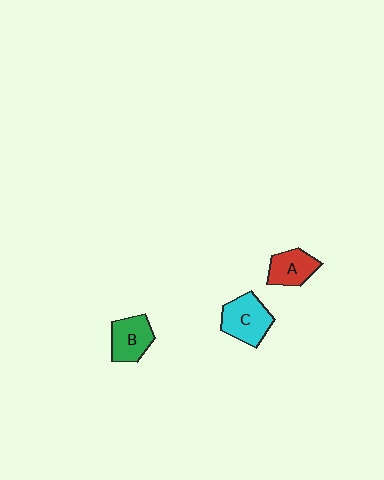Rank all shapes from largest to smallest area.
From largest to smallest: C (cyan), B (green), A (red).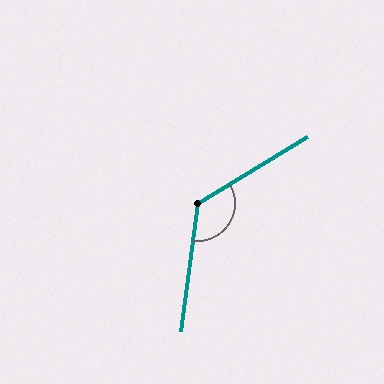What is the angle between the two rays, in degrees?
Approximately 128 degrees.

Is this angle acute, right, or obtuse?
It is obtuse.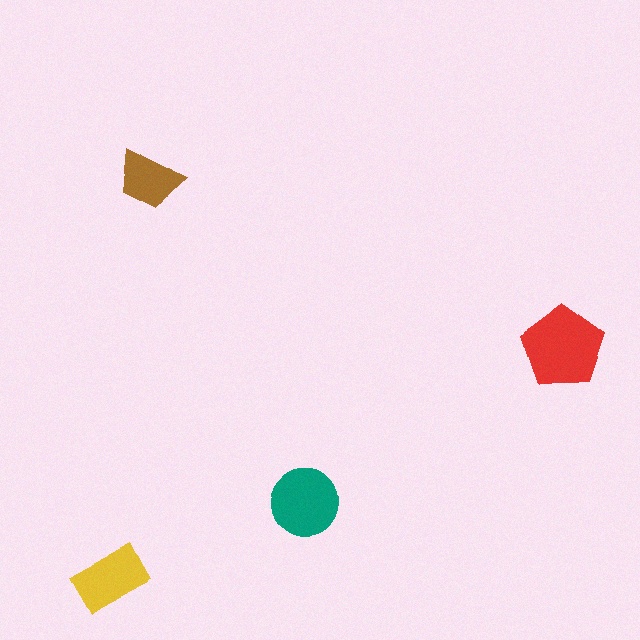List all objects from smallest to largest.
The brown trapezoid, the yellow rectangle, the teal circle, the red pentagon.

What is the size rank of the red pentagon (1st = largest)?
1st.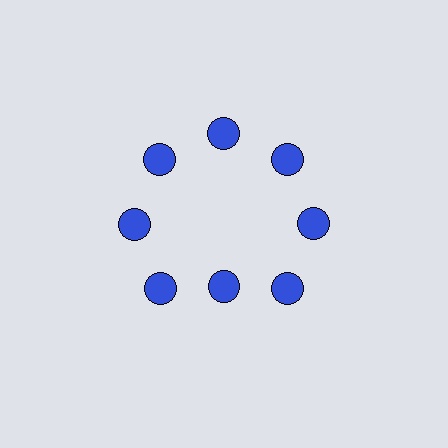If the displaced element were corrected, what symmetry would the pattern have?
It would have 8-fold rotational symmetry — the pattern would map onto itself every 45 degrees.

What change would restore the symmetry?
The symmetry would be restored by moving it outward, back onto the ring so that all 8 circles sit at equal angles and equal distance from the center.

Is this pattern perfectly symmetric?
No. The 8 blue circles are arranged in a ring, but one element near the 6 o'clock position is pulled inward toward the center, breaking the 8-fold rotational symmetry.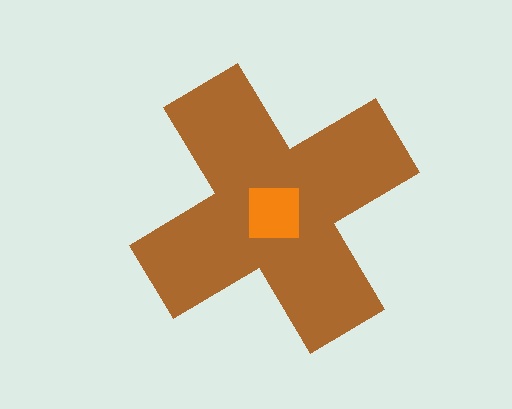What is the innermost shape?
The orange square.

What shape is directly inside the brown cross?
The orange square.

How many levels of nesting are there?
2.